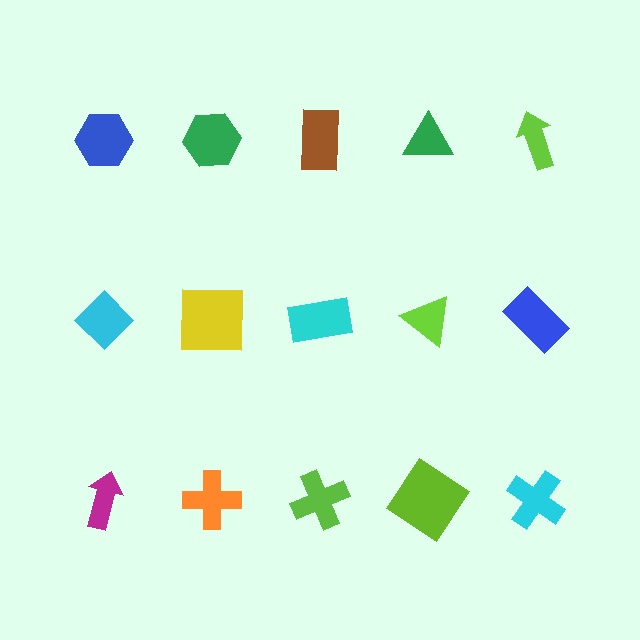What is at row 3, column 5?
A cyan cross.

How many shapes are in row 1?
5 shapes.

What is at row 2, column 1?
A cyan diamond.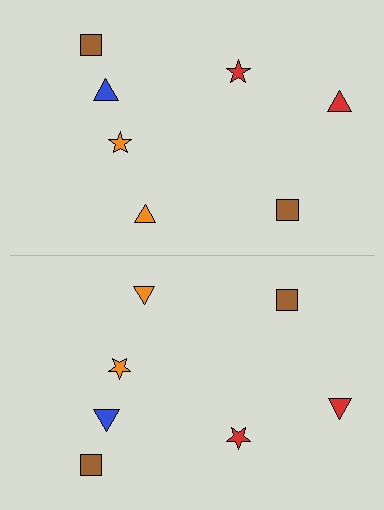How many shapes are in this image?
There are 14 shapes in this image.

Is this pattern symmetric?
Yes, this pattern has bilateral (reflection) symmetry.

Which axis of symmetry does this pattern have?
The pattern has a horizontal axis of symmetry running through the center of the image.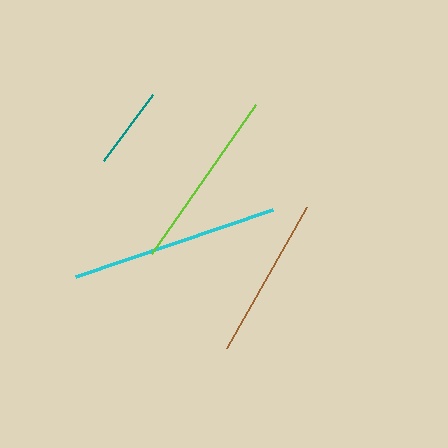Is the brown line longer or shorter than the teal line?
The brown line is longer than the teal line.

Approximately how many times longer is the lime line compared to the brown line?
The lime line is approximately 1.1 times the length of the brown line.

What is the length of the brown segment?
The brown segment is approximately 163 pixels long.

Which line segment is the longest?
The cyan line is the longest at approximately 208 pixels.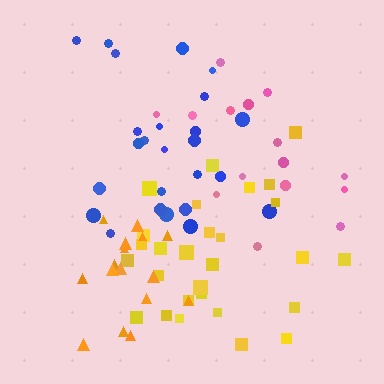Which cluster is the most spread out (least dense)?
Pink.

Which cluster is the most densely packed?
Orange.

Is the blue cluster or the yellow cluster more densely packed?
Yellow.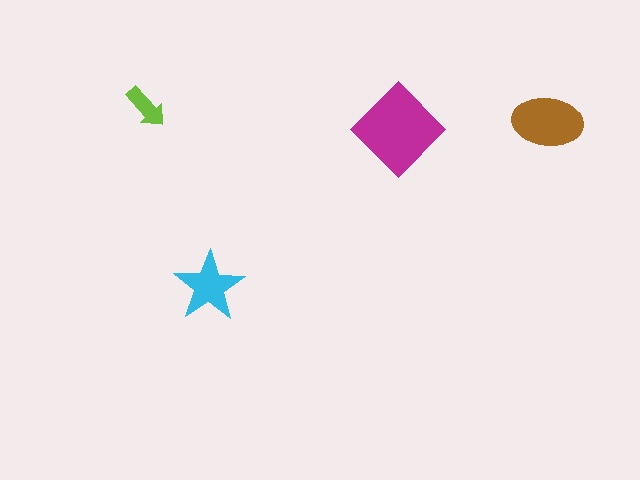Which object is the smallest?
The lime arrow.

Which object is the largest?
The magenta diamond.